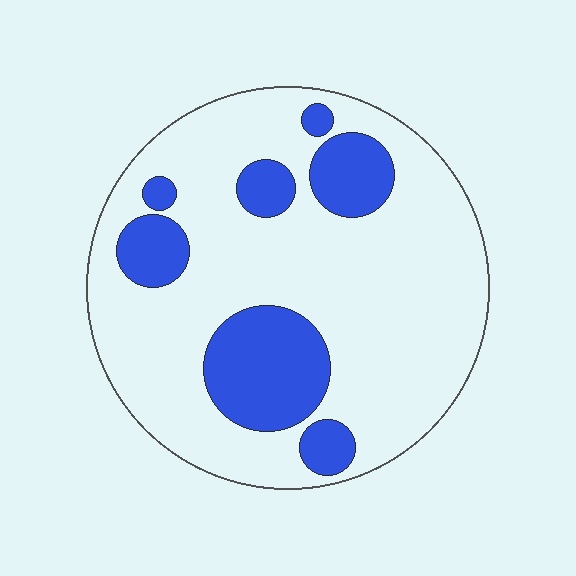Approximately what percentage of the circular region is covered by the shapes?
Approximately 25%.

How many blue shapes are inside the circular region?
7.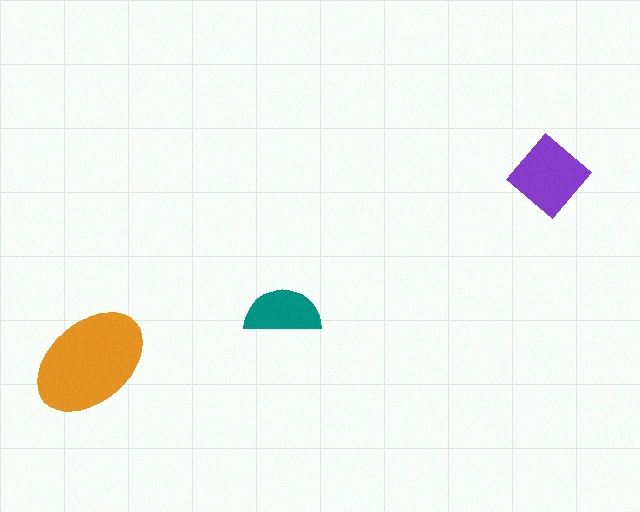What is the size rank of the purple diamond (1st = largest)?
2nd.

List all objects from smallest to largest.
The teal semicircle, the purple diamond, the orange ellipse.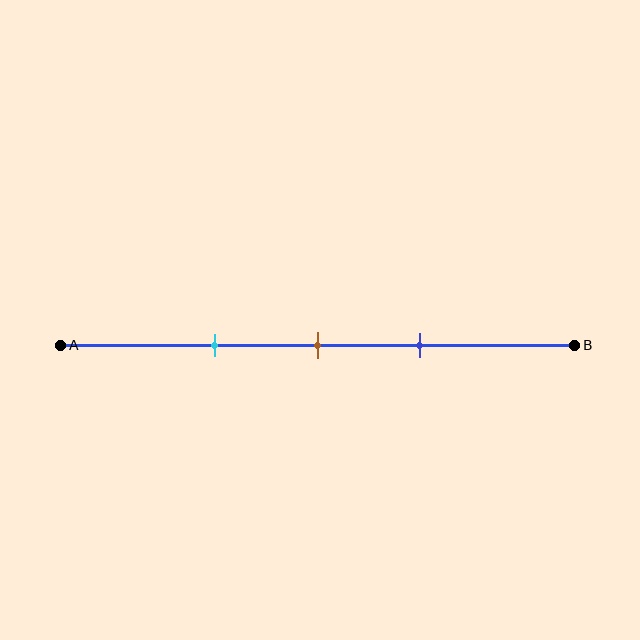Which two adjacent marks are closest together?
The brown and blue marks are the closest adjacent pair.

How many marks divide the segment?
There are 3 marks dividing the segment.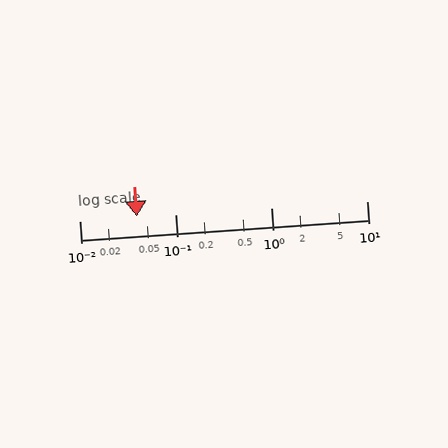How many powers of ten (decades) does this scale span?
The scale spans 3 decades, from 0.01 to 10.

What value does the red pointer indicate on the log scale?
The pointer indicates approximately 0.04.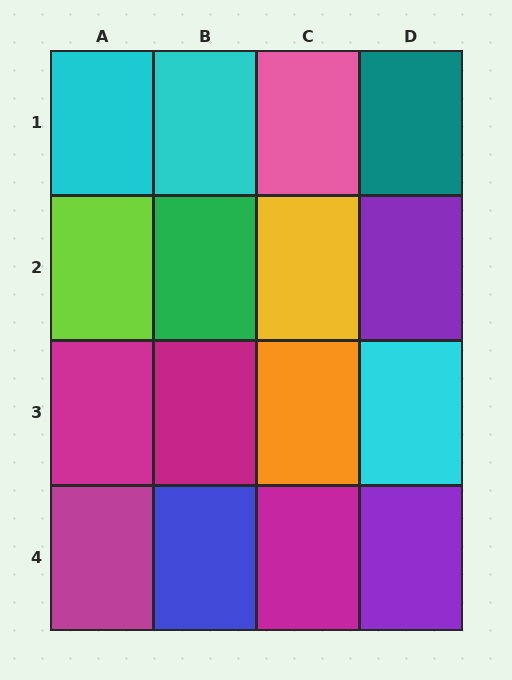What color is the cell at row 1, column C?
Pink.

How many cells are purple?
2 cells are purple.